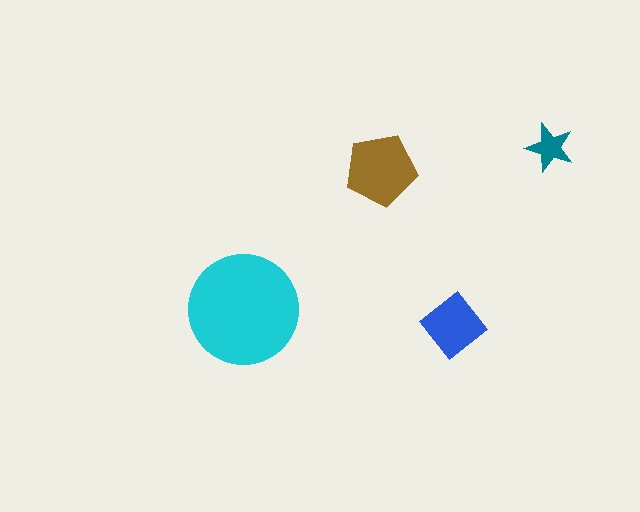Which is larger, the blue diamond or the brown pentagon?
The brown pentagon.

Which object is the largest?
The cyan circle.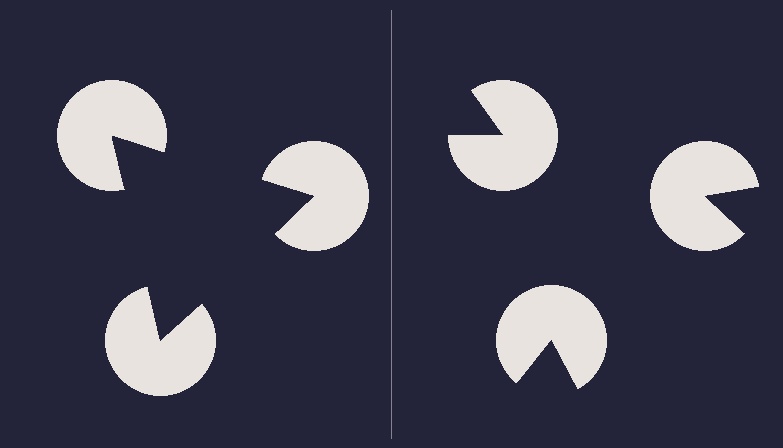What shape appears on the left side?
An illusory triangle.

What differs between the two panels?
The pac-man discs are positioned identically on both sides; only the wedge orientations differ. On the left they align to a triangle; on the right they are misaligned.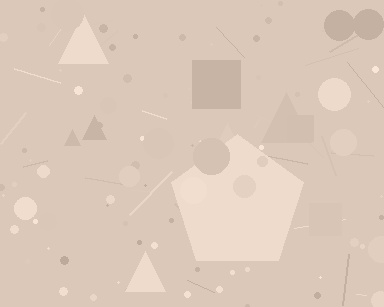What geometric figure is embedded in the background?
A pentagon is embedded in the background.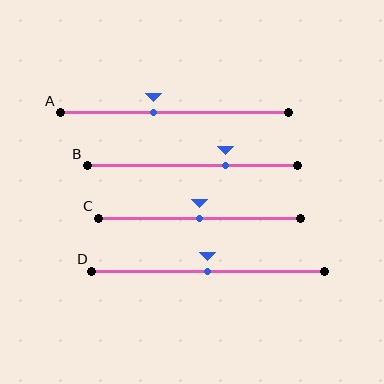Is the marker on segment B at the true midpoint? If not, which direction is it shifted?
No, the marker on segment B is shifted to the right by about 16% of the segment length.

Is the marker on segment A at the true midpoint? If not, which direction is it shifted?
No, the marker on segment A is shifted to the left by about 9% of the segment length.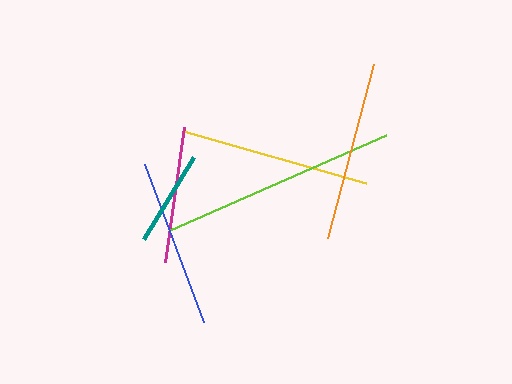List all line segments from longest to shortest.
From longest to shortest: lime, yellow, orange, blue, magenta, teal.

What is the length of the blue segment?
The blue segment is approximately 169 pixels long.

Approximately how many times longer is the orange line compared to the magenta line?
The orange line is approximately 1.3 times the length of the magenta line.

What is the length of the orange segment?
The orange segment is approximately 181 pixels long.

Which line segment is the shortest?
The teal line is the shortest at approximately 96 pixels.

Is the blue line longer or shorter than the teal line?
The blue line is longer than the teal line.